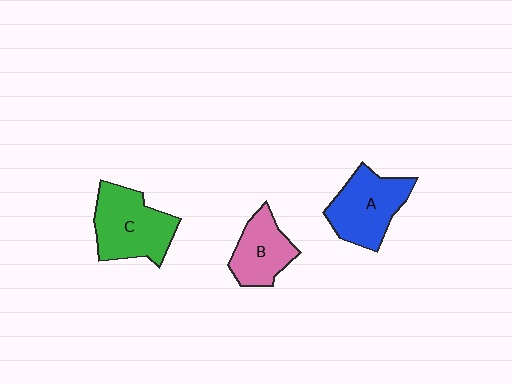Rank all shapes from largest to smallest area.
From largest to smallest: C (green), A (blue), B (pink).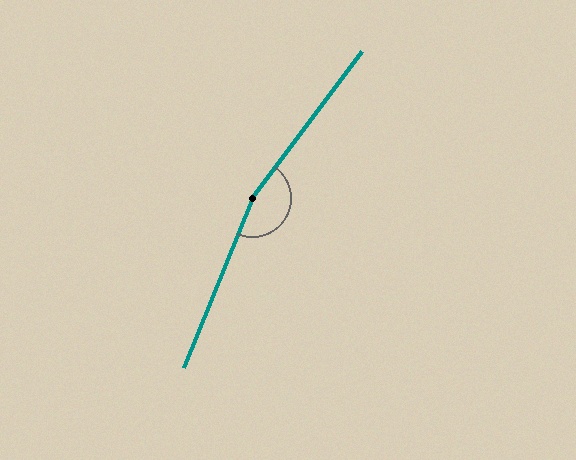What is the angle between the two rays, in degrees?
Approximately 165 degrees.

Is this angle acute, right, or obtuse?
It is obtuse.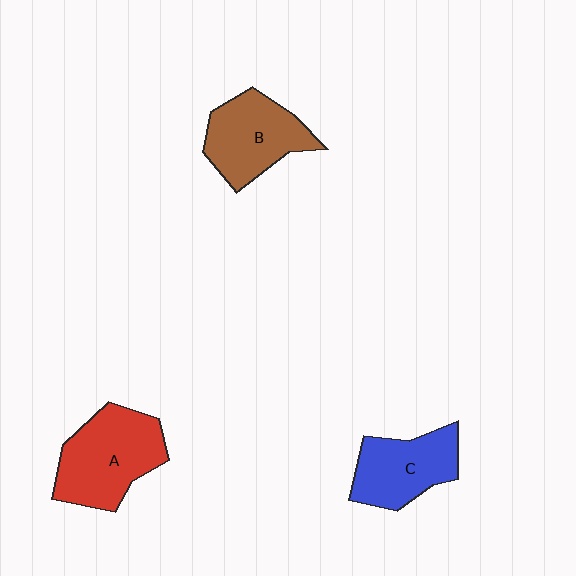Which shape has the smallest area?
Shape C (blue).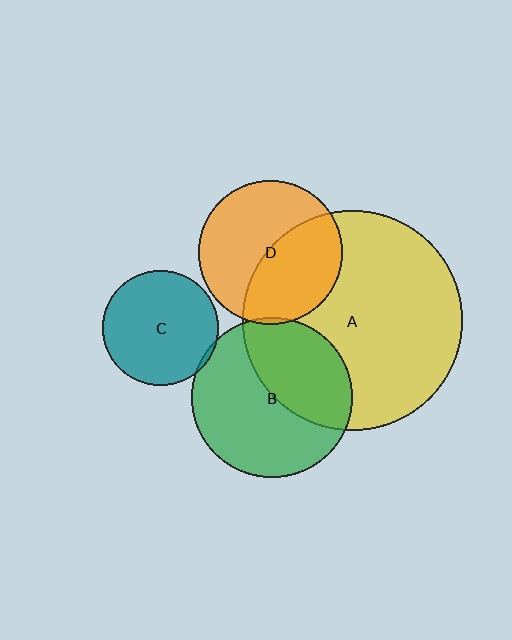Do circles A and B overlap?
Yes.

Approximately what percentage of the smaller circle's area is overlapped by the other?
Approximately 40%.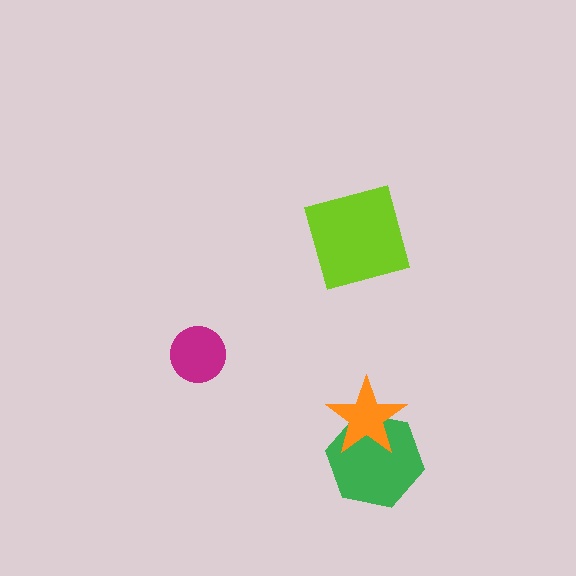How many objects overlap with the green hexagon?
1 object overlaps with the green hexagon.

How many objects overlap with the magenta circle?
0 objects overlap with the magenta circle.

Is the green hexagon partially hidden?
Yes, it is partially covered by another shape.